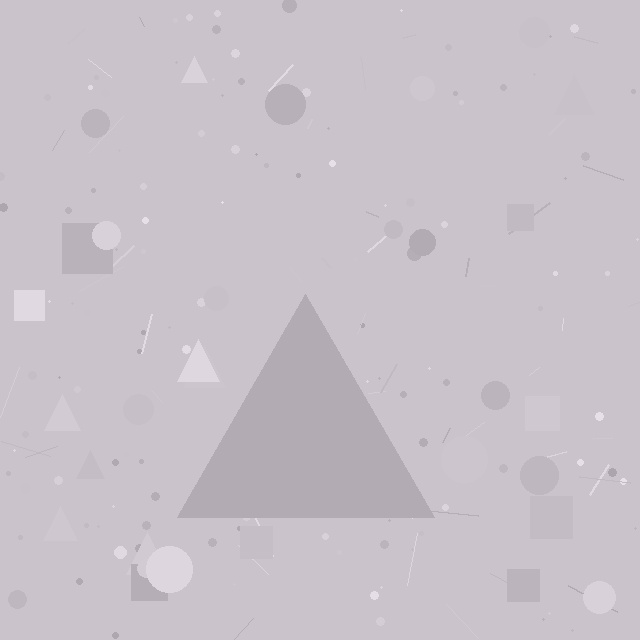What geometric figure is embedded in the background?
A triangle is embedded in the background.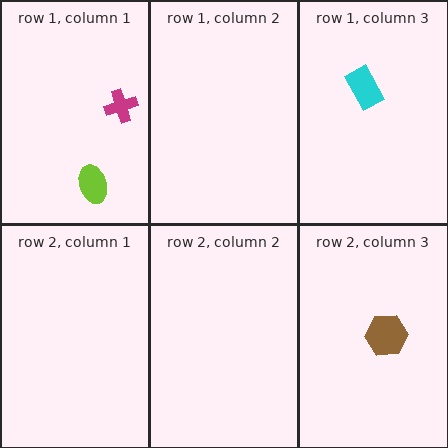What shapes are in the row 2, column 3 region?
The brown hexagon.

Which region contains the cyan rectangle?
The row 1, column 3 region.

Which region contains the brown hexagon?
The row 2, column 3 region.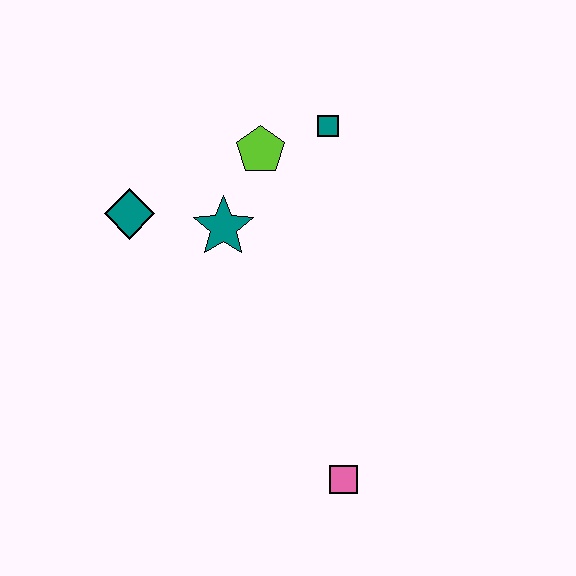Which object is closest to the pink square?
The teal star is closest to the pink square.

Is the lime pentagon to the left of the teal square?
Yes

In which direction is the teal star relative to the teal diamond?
The teal star is to the right of the teal diamond.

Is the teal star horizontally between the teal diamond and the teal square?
Yes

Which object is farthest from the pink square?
The teal square is farthest from the pink square.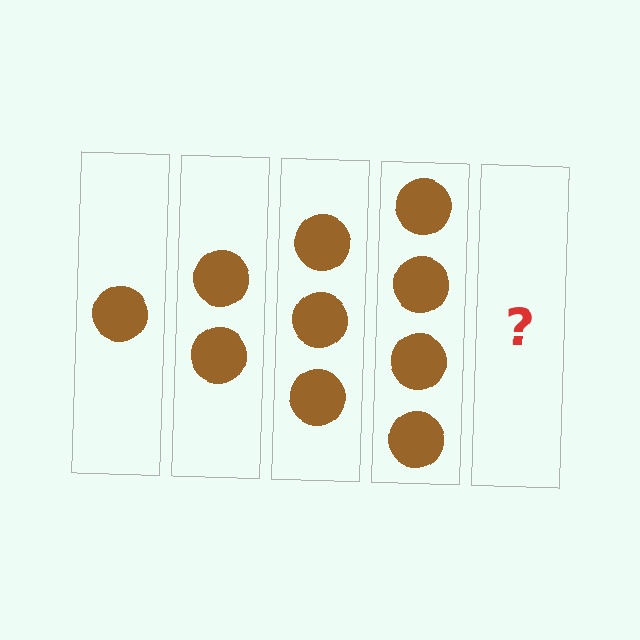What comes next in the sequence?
The next element should be 5 circles.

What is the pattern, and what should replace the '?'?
The pattern is that each step adds one more circle. The '?' should be 5 circles.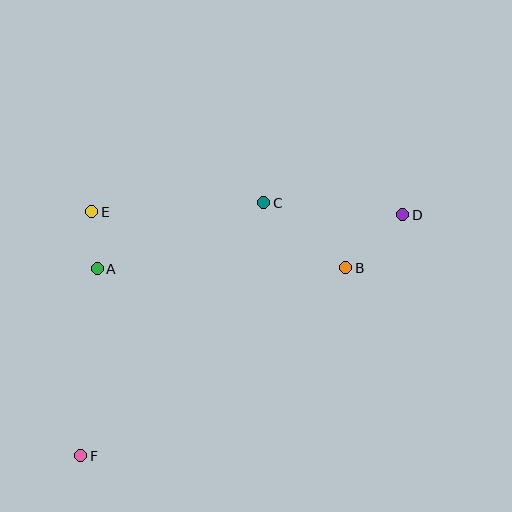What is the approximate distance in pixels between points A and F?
The distance between A and F is approximately 188 pixels.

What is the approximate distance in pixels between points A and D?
The distance between A and D is approximately 310 pixels.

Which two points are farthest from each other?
Points D and F are farthest from each other.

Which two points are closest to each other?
Points A and E are closest to each other.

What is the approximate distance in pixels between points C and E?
The distance between C and E is approximately 172 pixels.